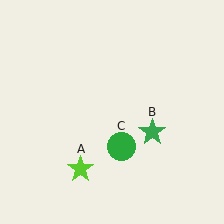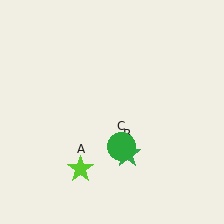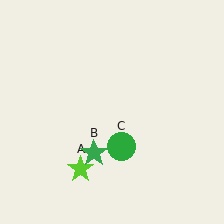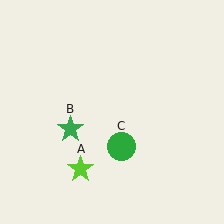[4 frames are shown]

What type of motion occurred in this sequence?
The green star (object B) rotated clockwise around the center of the scene.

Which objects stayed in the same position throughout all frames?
Lime star (object A) and green circle (object C) remained stationary.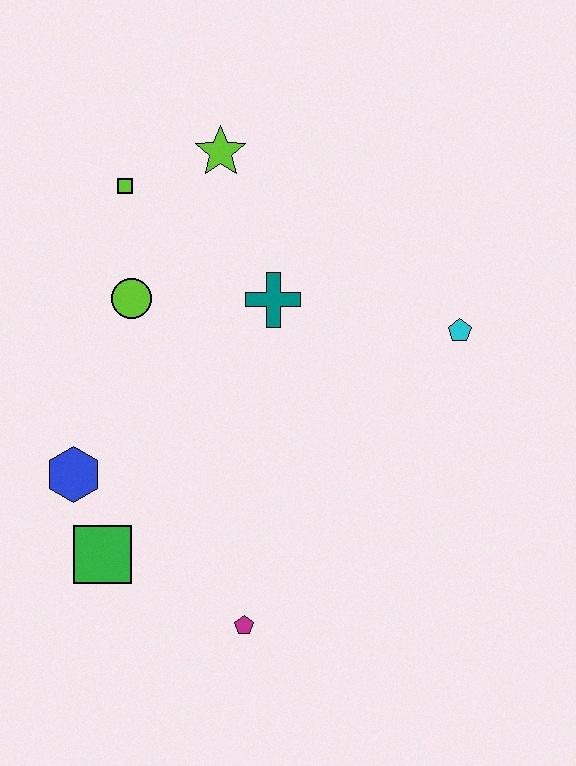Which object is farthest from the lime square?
The magenta pentagon is farthest from the lime square.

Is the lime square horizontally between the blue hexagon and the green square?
No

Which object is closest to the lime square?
The lime star is closest to the lime square.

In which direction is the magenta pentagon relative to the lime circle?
The magenta pentagon is below the lime circle.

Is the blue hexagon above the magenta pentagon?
Yes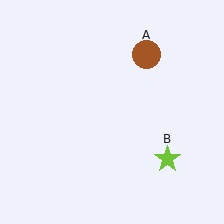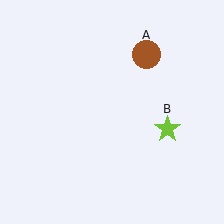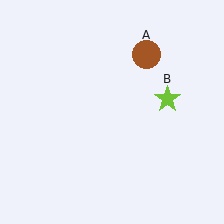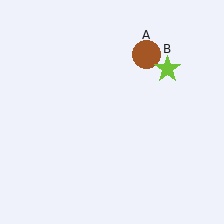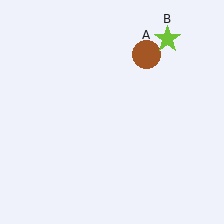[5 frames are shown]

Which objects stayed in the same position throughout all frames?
Brown circle (object A) remained stationary.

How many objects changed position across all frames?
1 object changed position: lime star (object B).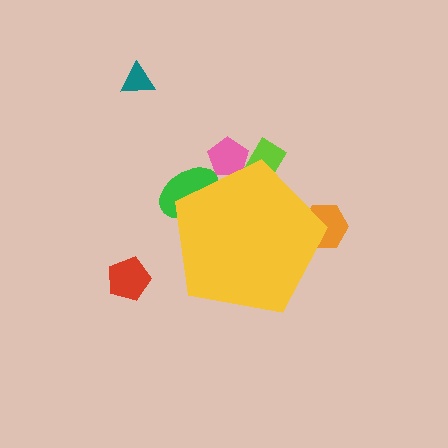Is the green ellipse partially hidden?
Yes, the green ellipse is partially hidden behind the yellow pentagon.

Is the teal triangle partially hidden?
No, the teal triangle is fully visible.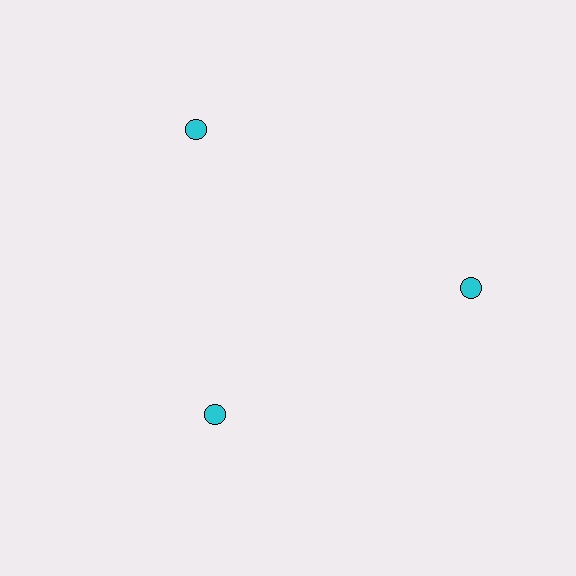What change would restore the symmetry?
The symmetry would be restored by moving it outward, back onto the ring so that all 3 circles sit at equal angles and equal distance from the center.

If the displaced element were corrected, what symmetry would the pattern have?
It would have 3-fold rotational symmetry — the pattern would map onto itself every 120 degrees.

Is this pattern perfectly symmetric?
No. The 3 cyan circles are arranged in a ring, but one element near the 7 o'clock position is pulled inward toward the center, breaking the 3-fold rotational symmetry.